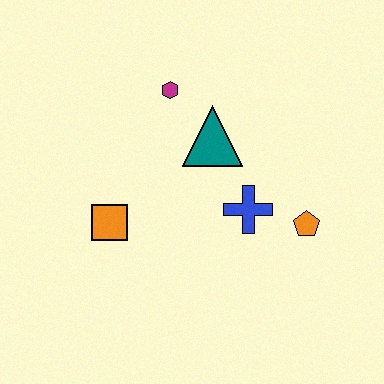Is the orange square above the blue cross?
No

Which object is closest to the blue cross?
The orange pentagon is closest to the blue cross.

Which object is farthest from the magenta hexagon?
The orange pentagon is farthest from the magenta hexagon.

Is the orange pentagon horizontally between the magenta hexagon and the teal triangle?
No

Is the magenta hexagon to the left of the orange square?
No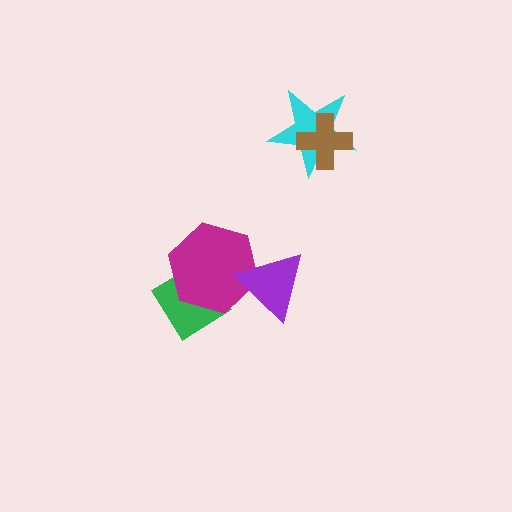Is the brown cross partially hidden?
No, no other shape covers it.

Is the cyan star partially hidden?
Yes, it is partially covered by another shape.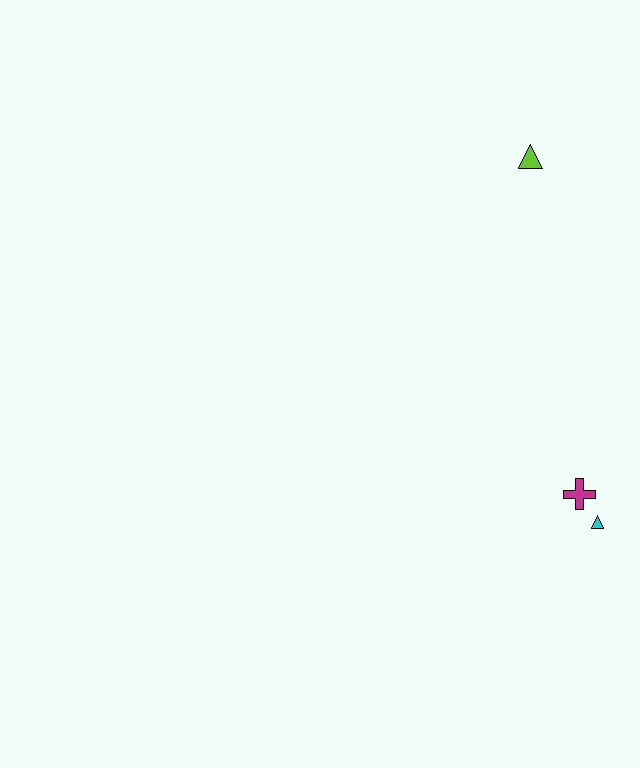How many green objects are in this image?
There are no green objects.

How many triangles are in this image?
There are 2 triangles.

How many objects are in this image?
There are 3 objects.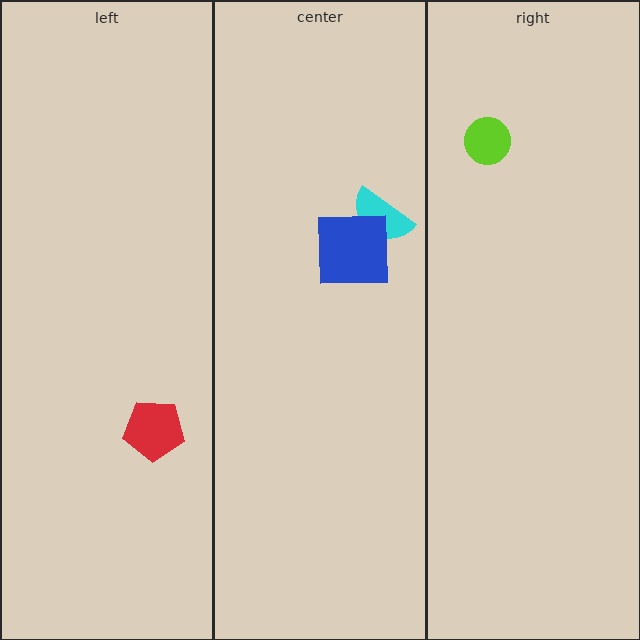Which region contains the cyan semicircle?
The center region.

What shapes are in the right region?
The lime circle.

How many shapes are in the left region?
1.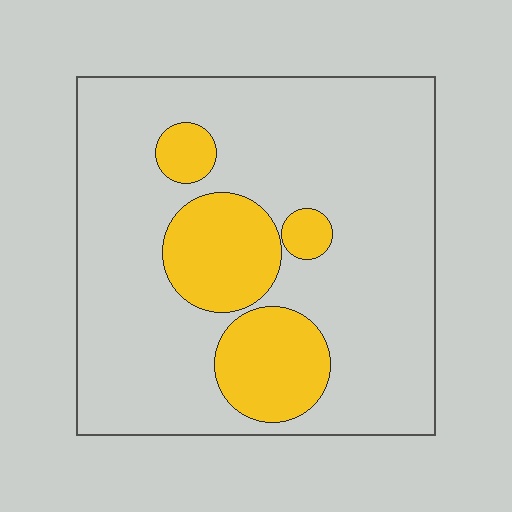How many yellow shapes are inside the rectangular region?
4.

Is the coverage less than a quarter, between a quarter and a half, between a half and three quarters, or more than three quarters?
Less than a quarter.